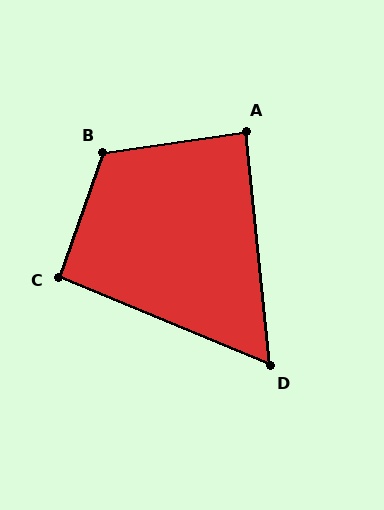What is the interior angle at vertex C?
Approximately 93 degrees (approximately right).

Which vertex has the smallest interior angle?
D, at approximately 62 degrees.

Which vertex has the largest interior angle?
B, at approximately 118 degrees.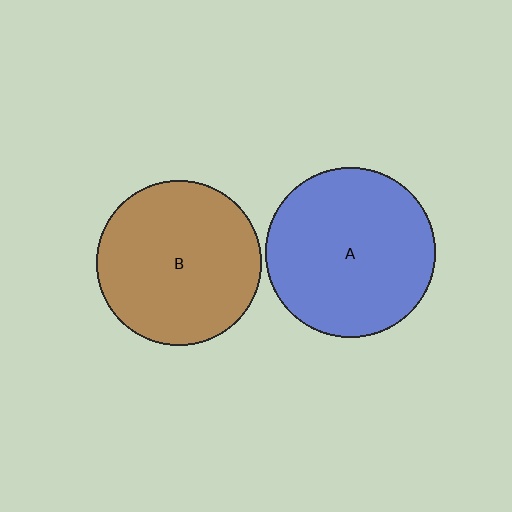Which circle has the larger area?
Circle A (blue).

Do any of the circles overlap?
No, none of the circles overlap.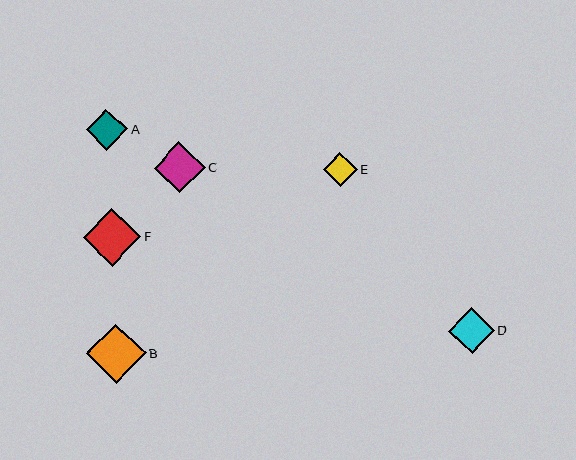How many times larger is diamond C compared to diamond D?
Diamond C is approximately 1.1 times the size of diamond D.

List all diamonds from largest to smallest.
From largest to smallest: B, F, C, D, A, E.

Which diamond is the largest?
Diamond B is the largest with a size of approximately 60 pixels.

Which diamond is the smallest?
Diamond E is the smallest with a size of approximately 34 pixels.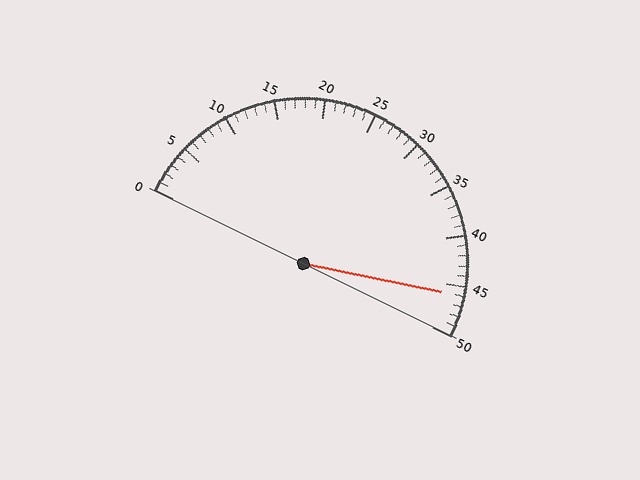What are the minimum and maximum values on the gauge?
The gauge ranges from 0 to 50.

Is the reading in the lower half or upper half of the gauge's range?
The reading is in the upper half of the range (0 to 50).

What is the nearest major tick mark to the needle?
The nearest major tick mark is 45.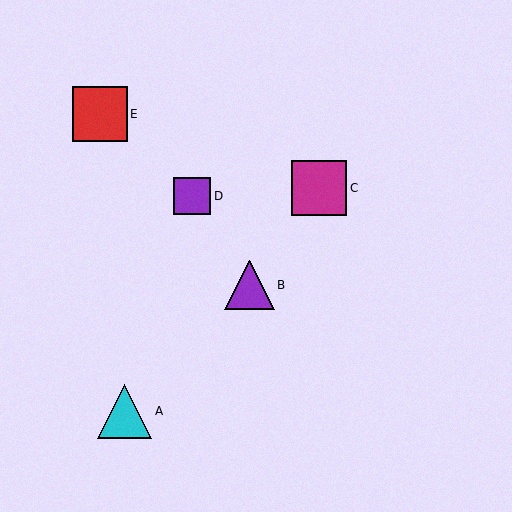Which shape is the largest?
The red square (labeled E) is the largest.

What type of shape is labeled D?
Shape D is a purple square.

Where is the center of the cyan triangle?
The center of the cyan triangle is at (125, 411).